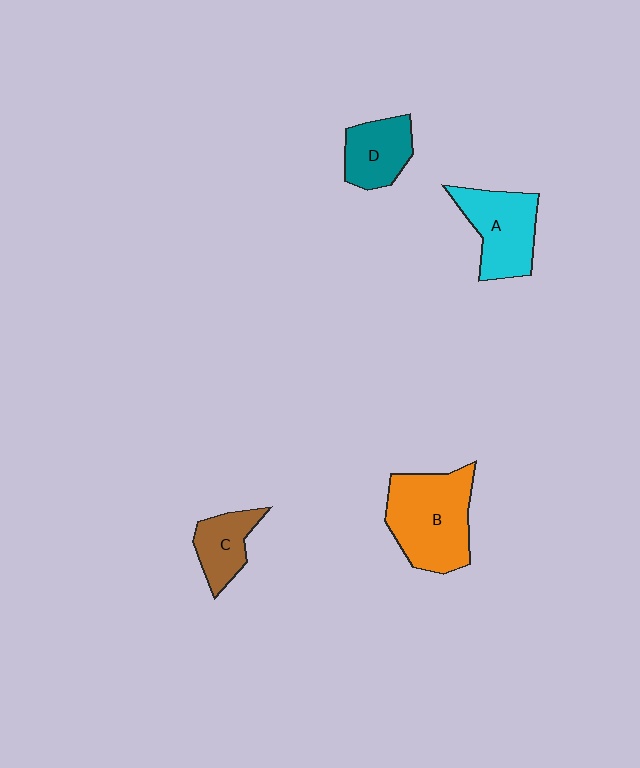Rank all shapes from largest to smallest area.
From largest to smallest: B (orange), A (cyan), D (teal), C (brown).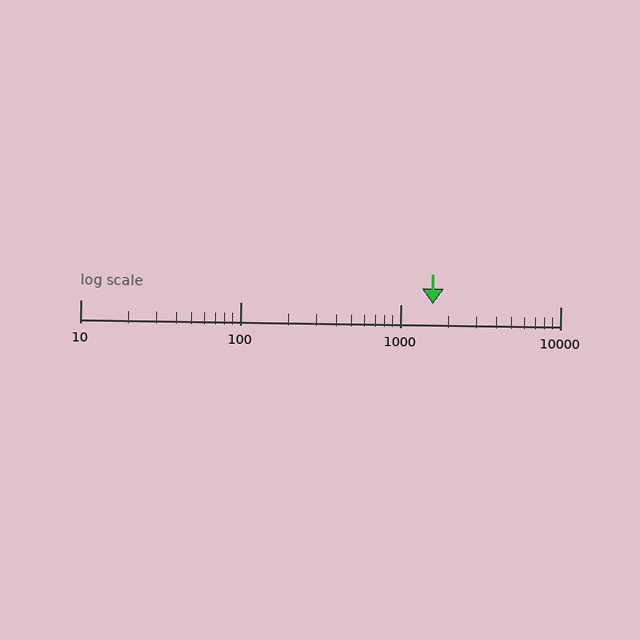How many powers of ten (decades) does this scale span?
The scale spans 3 decades, from 10 to 10000.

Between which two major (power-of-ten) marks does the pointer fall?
The pointer is between 1000 and 10000.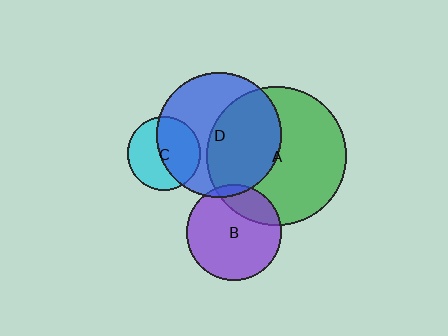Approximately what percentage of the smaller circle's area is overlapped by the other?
Approximately 5%.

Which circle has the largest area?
Circle A (green).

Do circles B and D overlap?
Yes.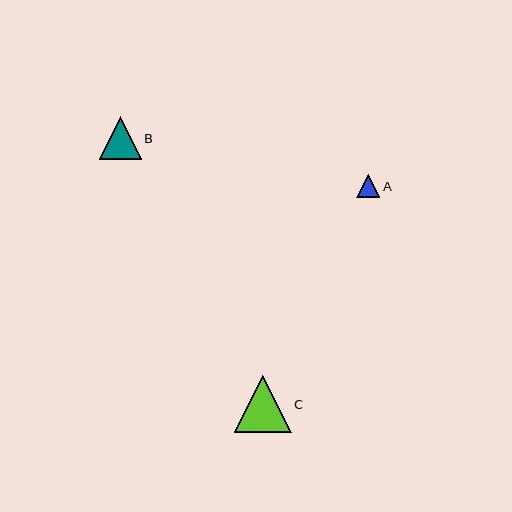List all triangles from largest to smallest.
From largest to smallest: C, B, A.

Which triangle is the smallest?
Triangle A is the smallest with a size of approximately 23 pixels.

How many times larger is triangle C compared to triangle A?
Triangle C is approximately 2.4 times the size of triangle A.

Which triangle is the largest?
Triangle C is the largest with a size of approximately 57 pixels.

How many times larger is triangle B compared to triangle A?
Triangle B is approximately 1.8 times the size of triangle A.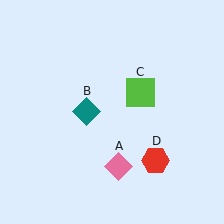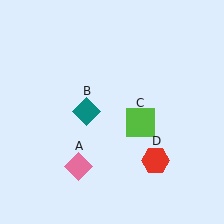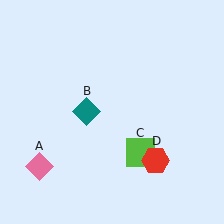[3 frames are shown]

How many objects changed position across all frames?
2 objects changed position: pink diamond (object A), lime square (object C).